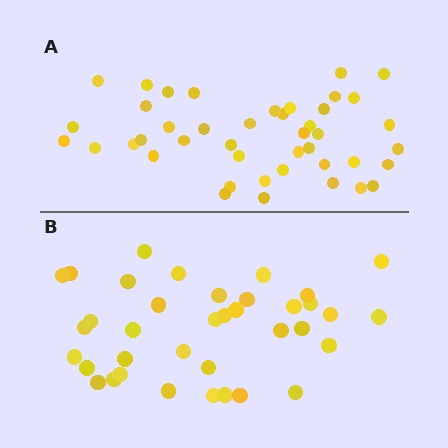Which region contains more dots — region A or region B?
Region A (the top region) has more dots.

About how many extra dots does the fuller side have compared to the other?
Region A has about 6 more dots than region B.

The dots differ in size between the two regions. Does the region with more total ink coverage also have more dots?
No. Region B has more total ink coverage because its dots are larger, but region A actually contains more individual dots. Total area can be misleading — the number of items is what matters here.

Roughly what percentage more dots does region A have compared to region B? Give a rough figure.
About 15% more.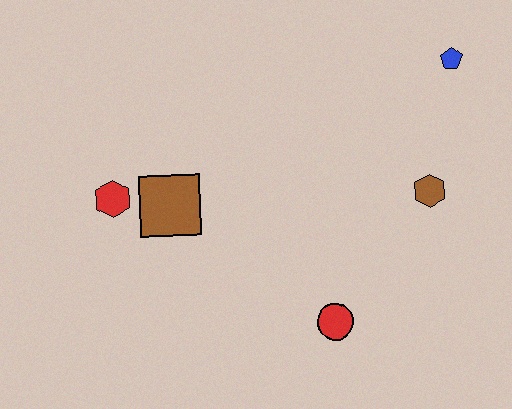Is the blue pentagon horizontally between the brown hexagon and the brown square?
No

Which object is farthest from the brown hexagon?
The red hexagon is farthest from the brown hexagon.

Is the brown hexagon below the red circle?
No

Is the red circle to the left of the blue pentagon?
Yes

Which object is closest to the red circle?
The brown hexagon is closest to the red circle.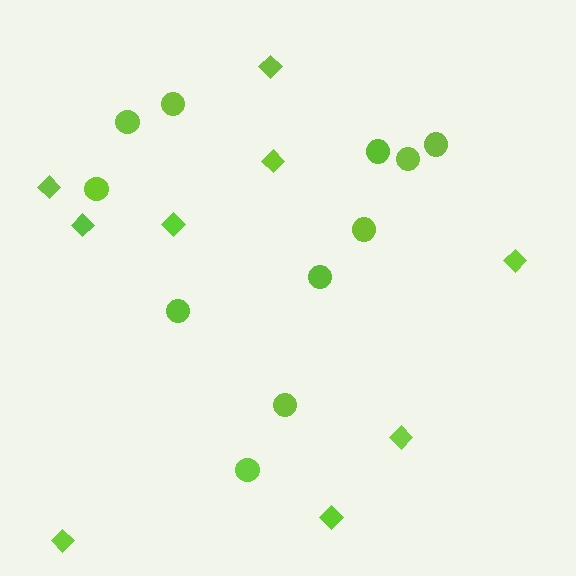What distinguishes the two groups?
There are 2 groups: one group of diamonds (9) and one group of circles (11).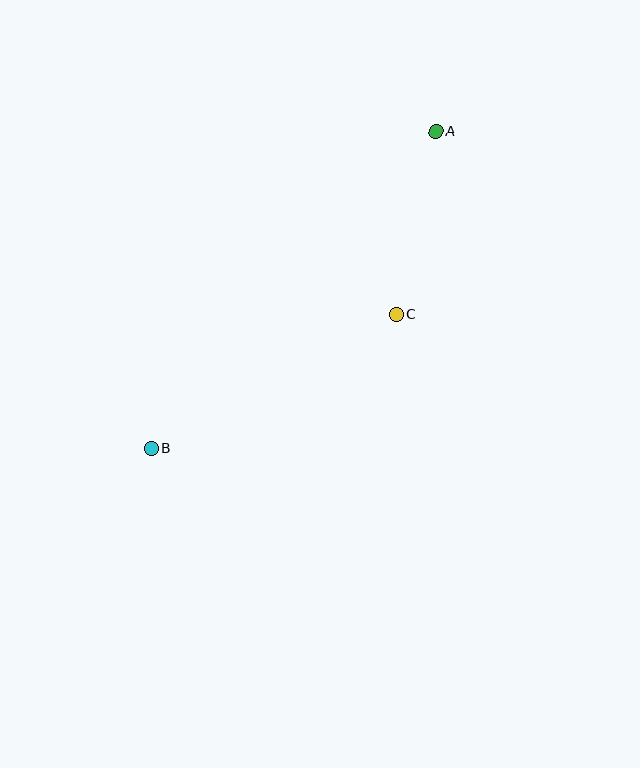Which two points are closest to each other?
Points A and C are closest to each other.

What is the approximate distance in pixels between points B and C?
The distance between B and C is approximately 279 pixels.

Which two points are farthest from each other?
Points A and B are farthest from each other.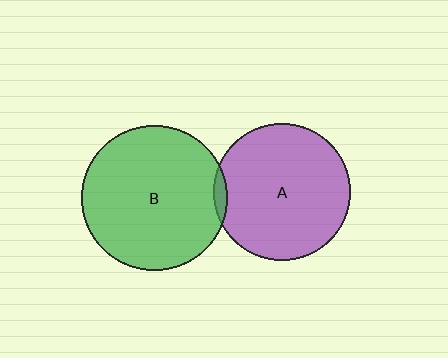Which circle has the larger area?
Circle B (green).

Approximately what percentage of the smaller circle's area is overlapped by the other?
Approximately 5%.